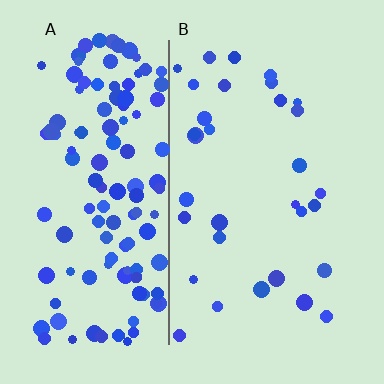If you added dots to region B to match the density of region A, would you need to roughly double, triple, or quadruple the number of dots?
Approximately quadruple.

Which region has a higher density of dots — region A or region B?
A (the left).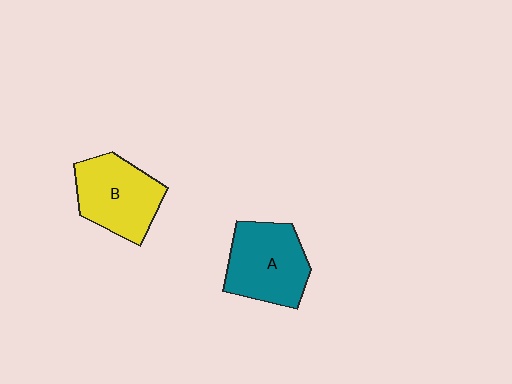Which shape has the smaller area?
Shape B (yellow).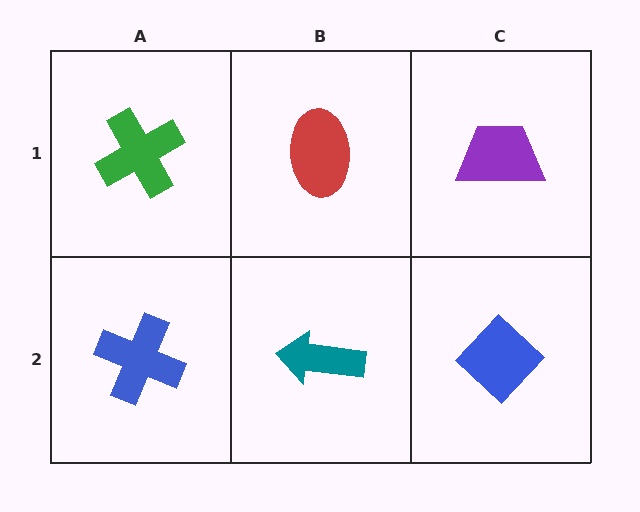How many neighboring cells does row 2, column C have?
2.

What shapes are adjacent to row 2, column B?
A red ellipse (row 1, column B), a blue cross (row 2, column A), a blue diamond (row 2, column C).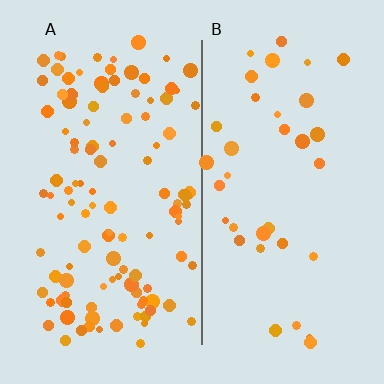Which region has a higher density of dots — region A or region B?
A (the left).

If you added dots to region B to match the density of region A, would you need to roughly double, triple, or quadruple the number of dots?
Approximately triple.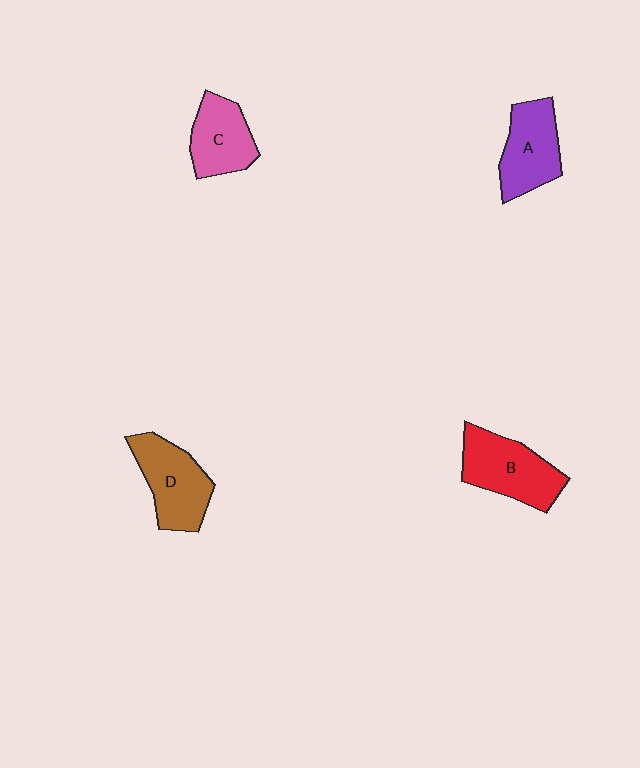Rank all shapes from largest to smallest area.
From largest to smallest: B (red), D (brown), A (purple), C (pink).